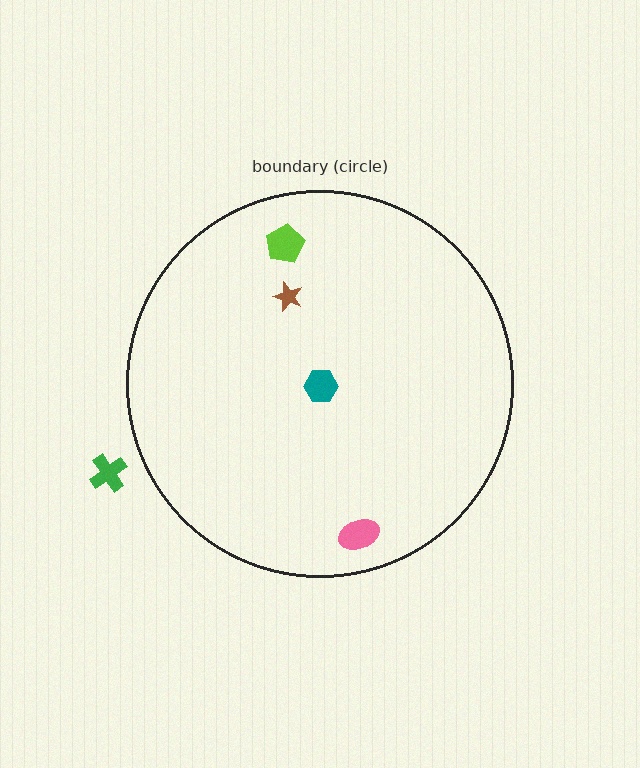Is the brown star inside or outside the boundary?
Inside.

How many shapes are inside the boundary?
4 inside, 1 outside.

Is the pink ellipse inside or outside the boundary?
Inside.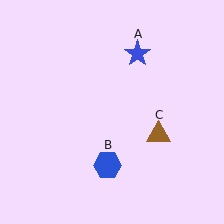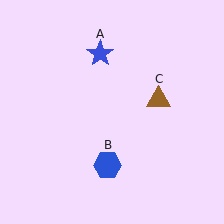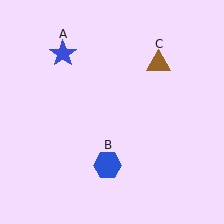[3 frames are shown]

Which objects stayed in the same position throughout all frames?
Blue hexagon (object B) remained stationary.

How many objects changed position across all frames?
2 objects changed position: blue star (object A), brown triangle (object C).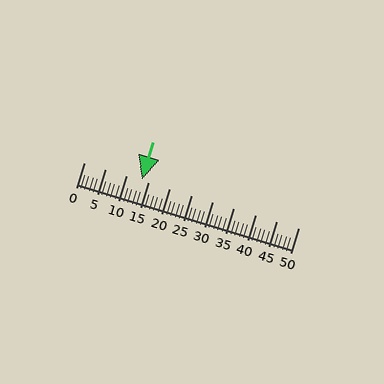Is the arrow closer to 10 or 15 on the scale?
The arrow is closer to 15.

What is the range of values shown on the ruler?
The ruler shows values from 0 to 50.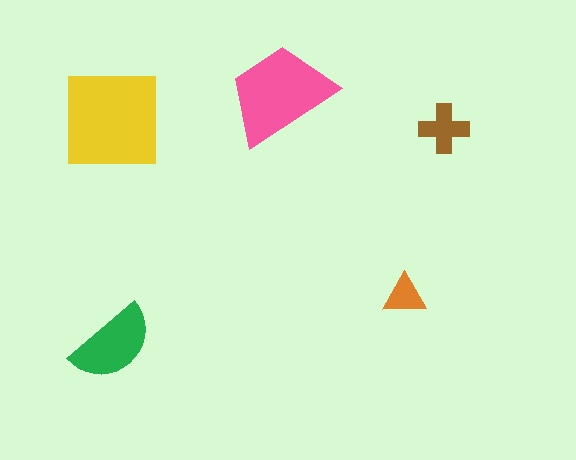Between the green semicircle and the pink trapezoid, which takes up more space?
The pink trapezoid.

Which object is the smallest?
The orange triangle.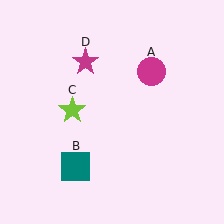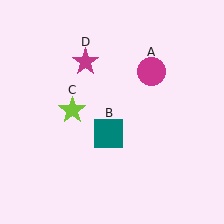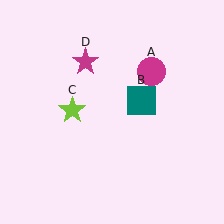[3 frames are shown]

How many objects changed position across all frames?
1 object changed position: teal square (object B).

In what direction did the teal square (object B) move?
The teal square (object B) moved up and to the right.